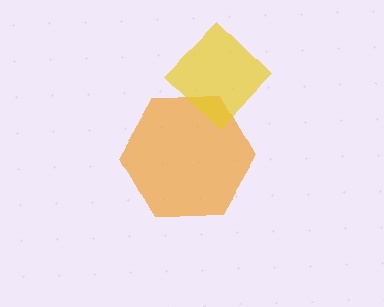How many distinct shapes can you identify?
There are 2 distinct shapes: an orange hexagon, a yellow diamond.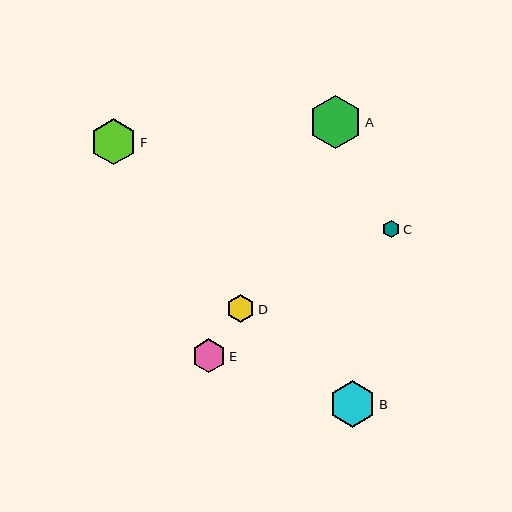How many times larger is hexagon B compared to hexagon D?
Hexagon B is approximately 1.7 times the size of hexagon D.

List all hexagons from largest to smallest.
From largest to smallest: A, B, F, E, D, C.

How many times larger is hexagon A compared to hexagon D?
Hexagon A is approximately 1.9 times the size of hexagon D.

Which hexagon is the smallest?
Hexagon C is the smallest with a size of approximately 17 pixels.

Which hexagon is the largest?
Hexagon A is the largest with a size of approximately 53 pixels.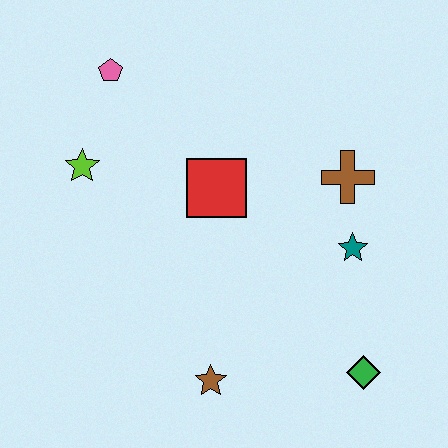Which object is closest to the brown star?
The green diamond is closest to the brown star.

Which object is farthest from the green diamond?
The pink pentagon is farthest from the green diamond.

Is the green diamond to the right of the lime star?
Yes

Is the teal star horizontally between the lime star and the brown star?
No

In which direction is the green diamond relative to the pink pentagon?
The green diamond is below the pink pentagon.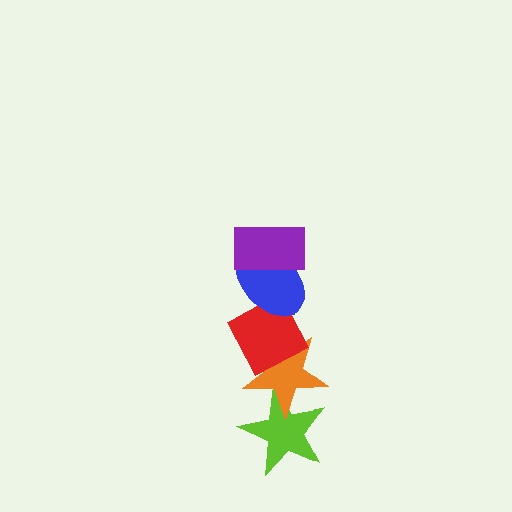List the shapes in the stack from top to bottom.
From top to bottom: the purple rectangle, the blue ellipse, the red diamond, the orange star, the lime star.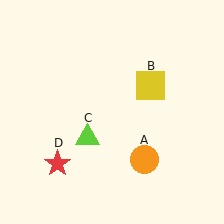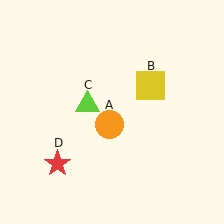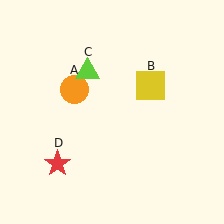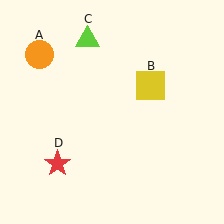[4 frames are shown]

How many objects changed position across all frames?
2 objects changed position: orange circle (object A), lime triangle (object C).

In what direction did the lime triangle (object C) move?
The lime triangle (object C) moved up.